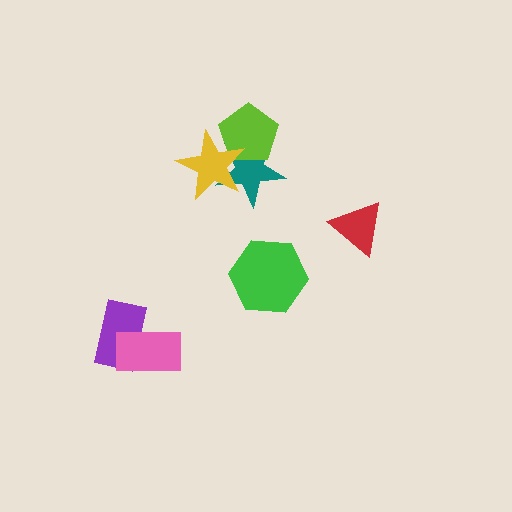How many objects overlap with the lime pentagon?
2 objects overlap with the lime pentagon.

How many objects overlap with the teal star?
2 objects overlap with the teal star.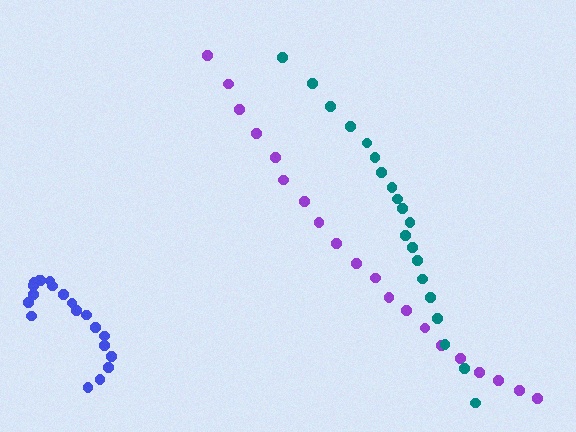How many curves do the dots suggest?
There are 3 distinct paths.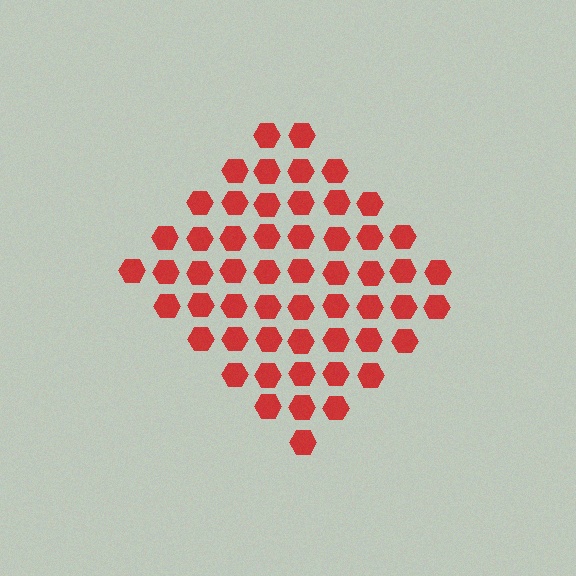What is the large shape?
The large shape is a diamond.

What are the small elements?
The small elements are hexagons.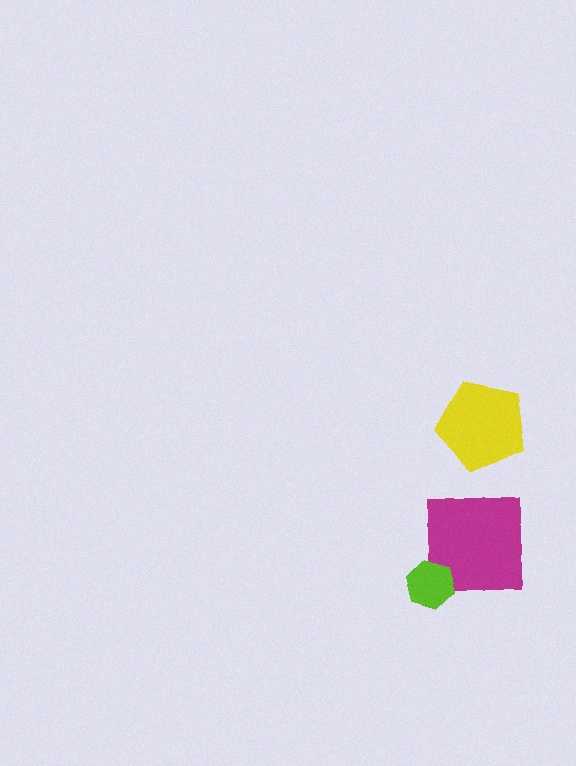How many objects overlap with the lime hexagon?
1 object overlaps with the lime hexagon.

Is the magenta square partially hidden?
Yes, it is partially covered by another shape.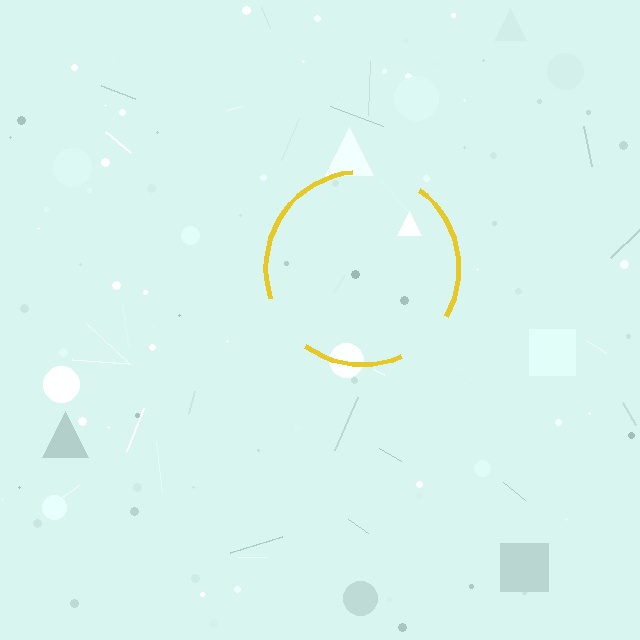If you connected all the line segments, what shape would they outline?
They would outline a circle.